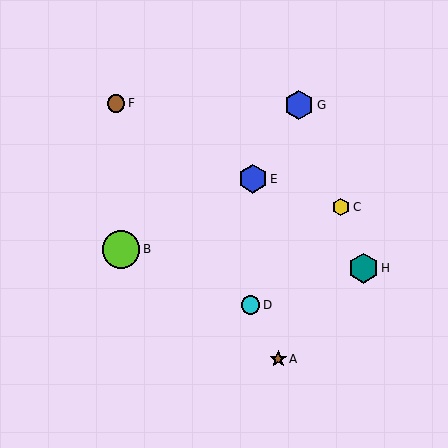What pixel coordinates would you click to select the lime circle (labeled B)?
Click at (121, 249) to select the lime circle B.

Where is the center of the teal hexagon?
The center of the teal hexagon is at (363, 268).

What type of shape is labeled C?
Shape C is a yellow hexagon.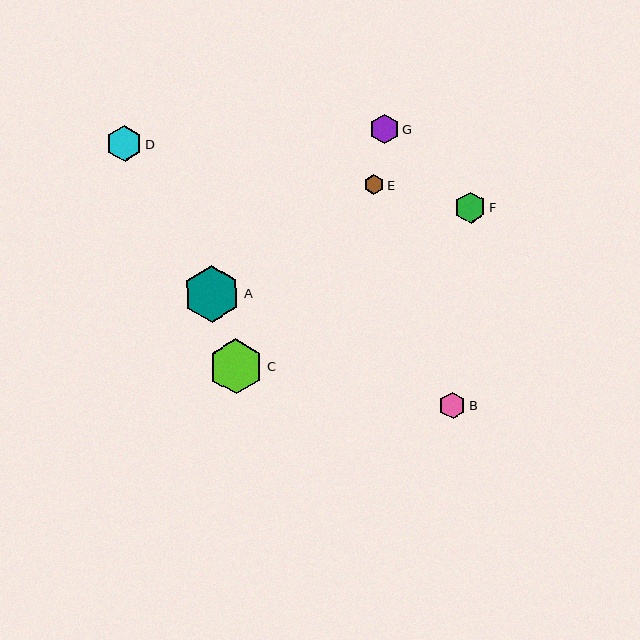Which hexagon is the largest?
Hexagon A is the largest with a size of approximately 56 pixels.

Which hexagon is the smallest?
Hexagon E is the smallest with a size of approximately 20 pixels.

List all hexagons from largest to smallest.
From largest to smallest: A, C, D, F, G, B, E.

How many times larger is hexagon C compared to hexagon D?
Hexagon C is approximately 1.5 times the size of hexagon D.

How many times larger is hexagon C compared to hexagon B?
Hexagon C is approximately 2.1 times the size of hexagon B.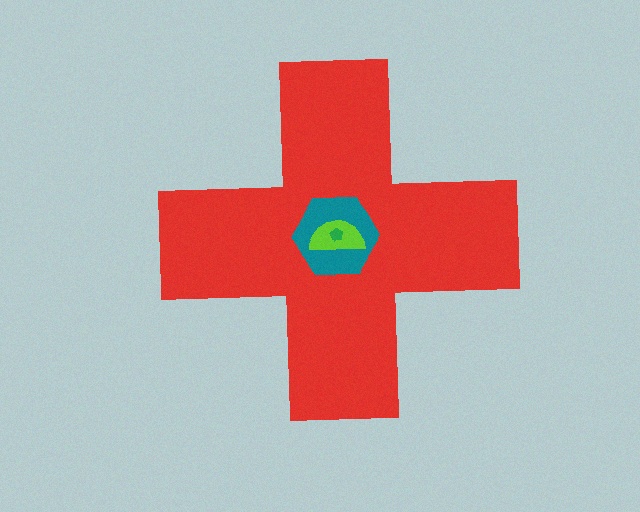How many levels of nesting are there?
4.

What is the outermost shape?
The red cross.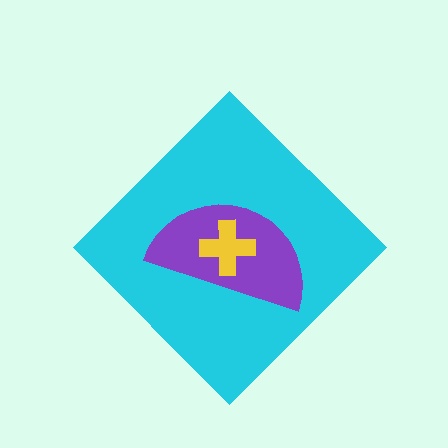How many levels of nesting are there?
3.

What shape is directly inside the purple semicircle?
The yellow cross.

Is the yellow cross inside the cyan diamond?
Yes.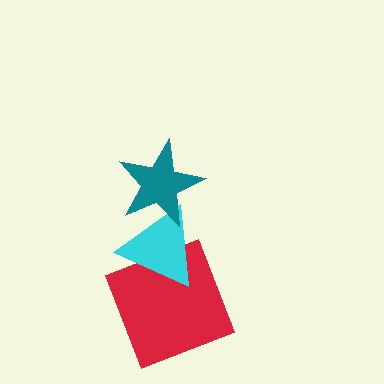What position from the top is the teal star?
The teal star is 1st from the top.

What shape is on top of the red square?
The cyan triangle is on top of the red square.